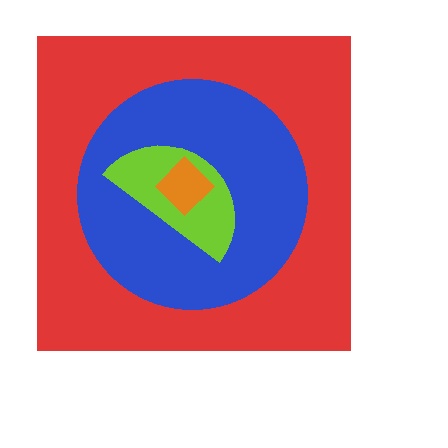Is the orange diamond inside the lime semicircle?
Yes.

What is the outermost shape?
The red square.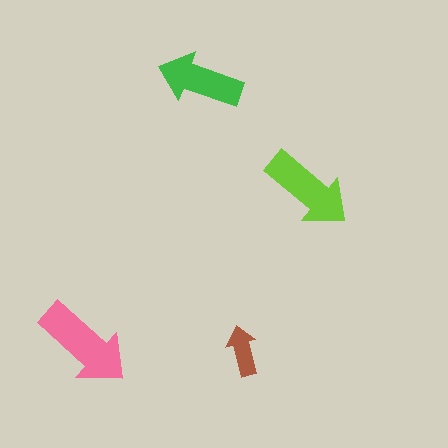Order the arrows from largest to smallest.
the pink one, the lime one, the green one, the brown one.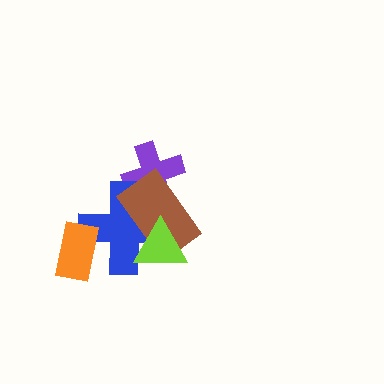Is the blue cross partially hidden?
Yes, it is partially covered by another shape.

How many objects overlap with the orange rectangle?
1 object overlaps with the orange rectangle.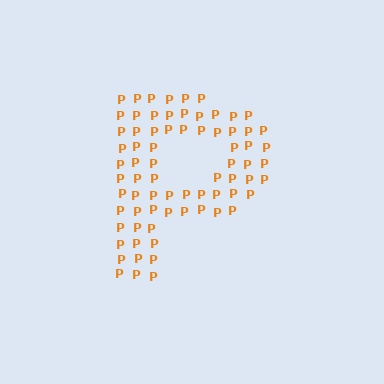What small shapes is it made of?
It is made of small letter P's.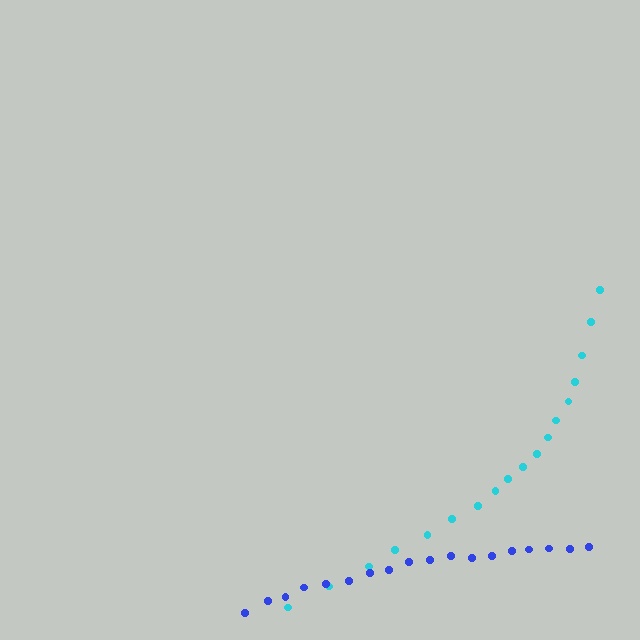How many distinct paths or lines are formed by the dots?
There are 2 distinct paths.